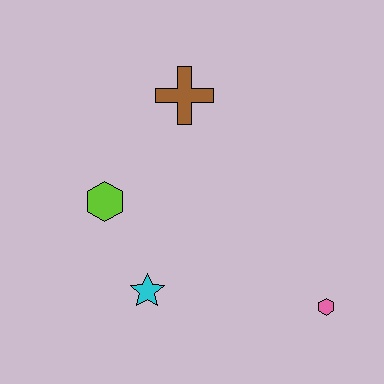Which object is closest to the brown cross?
The lime hexagon is closest to the brown cross.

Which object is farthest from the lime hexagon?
The pink hexagon is farthest from the lime hexagon.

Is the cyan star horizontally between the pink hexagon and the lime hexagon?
Yes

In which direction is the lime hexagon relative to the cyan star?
The lime hexagon is above the cyan star.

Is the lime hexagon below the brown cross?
Yes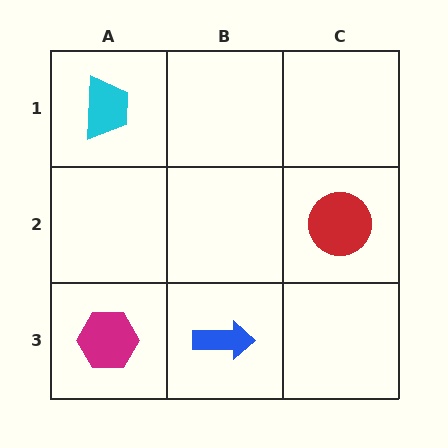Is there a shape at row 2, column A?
No, that cell is empty.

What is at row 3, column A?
A magenta hexagon.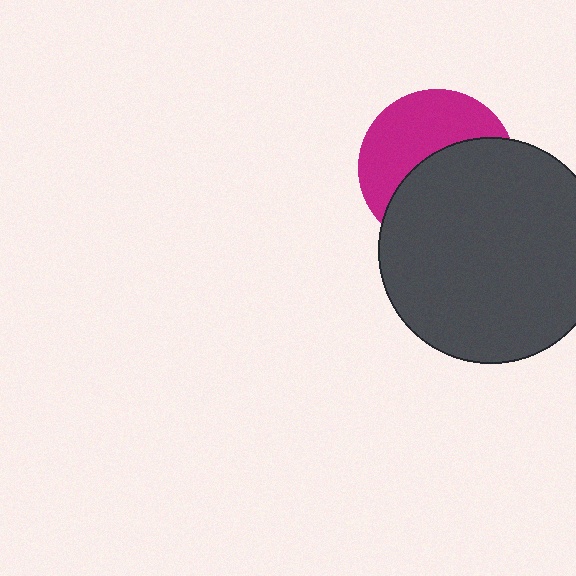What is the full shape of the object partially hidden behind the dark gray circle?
The partially hidden object is a magenta circle.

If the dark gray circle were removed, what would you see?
You would see the complete magenta circle.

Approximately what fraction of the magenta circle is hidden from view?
Roughly 54% of the magenta circle is hidden behind the dark gray circle.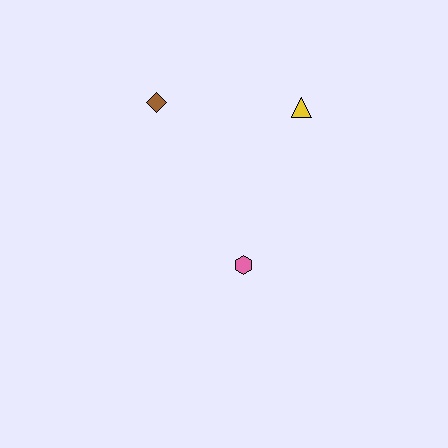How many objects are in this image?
There are 3 objects.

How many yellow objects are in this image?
There is 1 yellow object.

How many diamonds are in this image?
There is 1 diamond.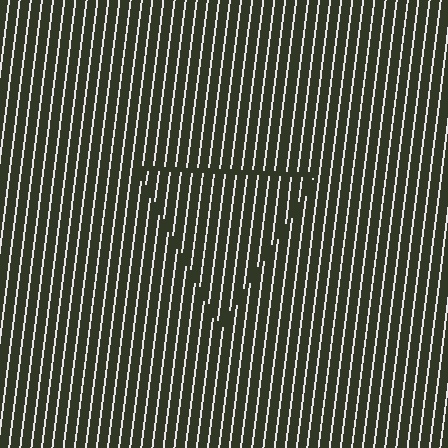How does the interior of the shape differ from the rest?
The interior of the shape contains the same grating, shifted by half a period — the contour is defined by the phase discontinuity where line-ends from the inner and outer gratings abut.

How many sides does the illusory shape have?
3 sides — the line-ends trace a triangle.